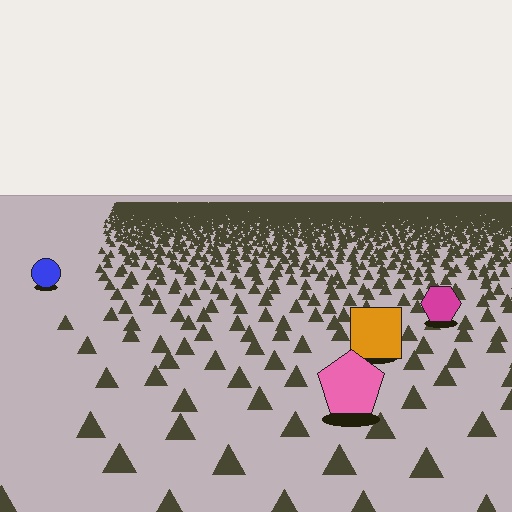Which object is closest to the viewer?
The pink pentagon is closest. The texture marks near it are larger and more spread out.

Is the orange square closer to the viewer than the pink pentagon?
No. The pink pentagon is closer — you can tell from the texture gradient: the ground texture is coarser near it.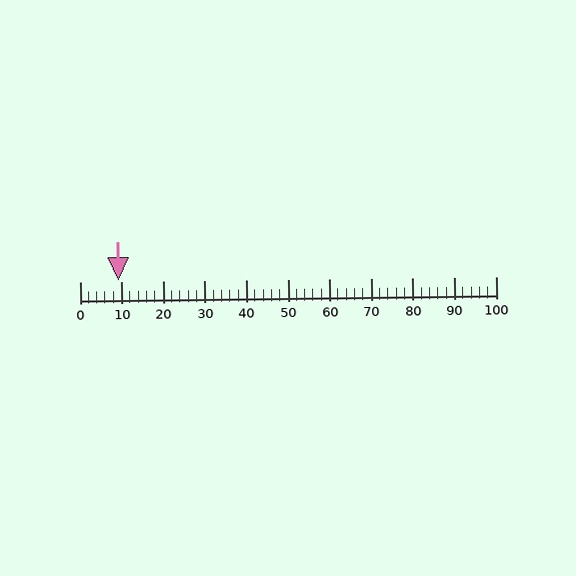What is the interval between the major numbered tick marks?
The major tick marks are spaced 10 units apart.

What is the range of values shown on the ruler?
The ruler shows values from 0 to 100.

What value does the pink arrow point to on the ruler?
The pink arrow points to approximately 9.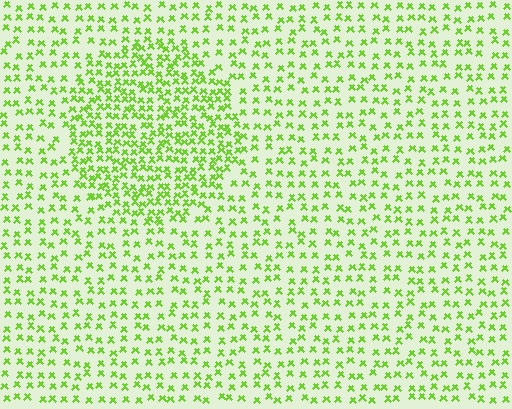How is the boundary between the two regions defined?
The boundary is defined by a change in element density (approximately 1.9x ratio). All elements are the same color, size, and shape.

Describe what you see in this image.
The image contains small lime elements arranged at two different densities. A circle-shaped region is visible where the elements are more densely packed than the surrounding area.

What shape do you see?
I see a circle.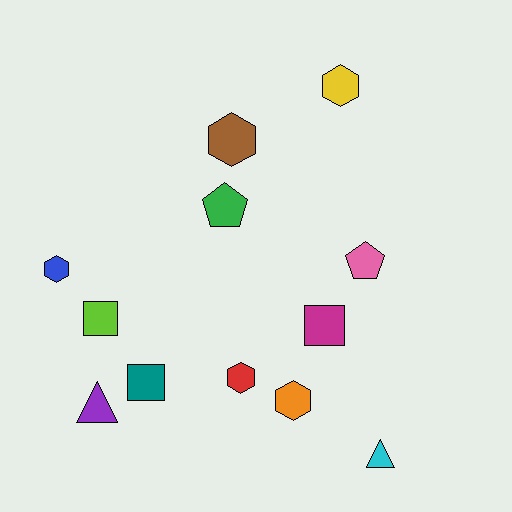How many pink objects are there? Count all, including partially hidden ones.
There is 1 pink object.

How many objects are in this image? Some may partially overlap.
There are 12 objects.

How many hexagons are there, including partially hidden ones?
There are 5 hexagons.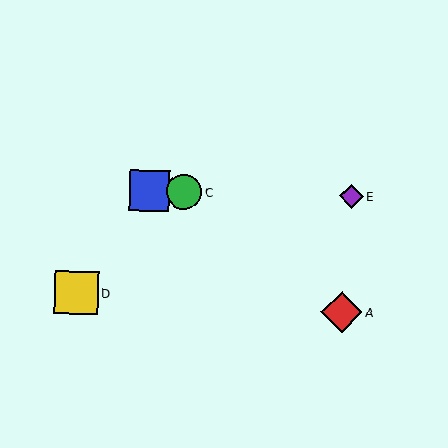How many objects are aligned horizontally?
3 objects (B, C, E) are aligned horizontally.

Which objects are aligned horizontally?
Objects B, C, E are aligned horizontally.